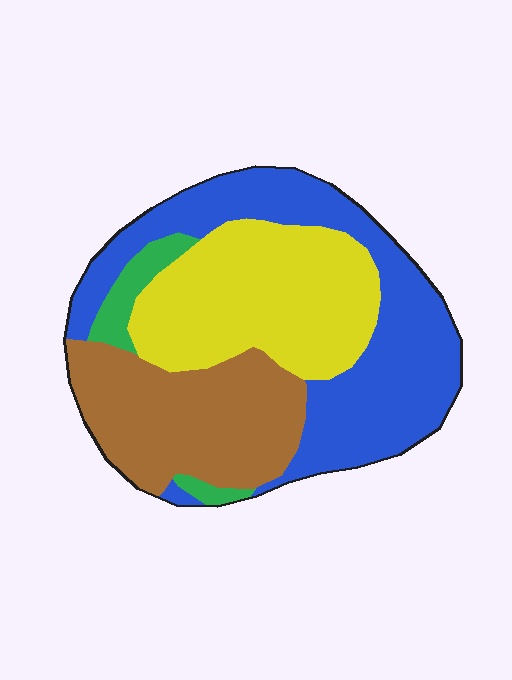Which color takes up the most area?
Blue, at roughly 35%.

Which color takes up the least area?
Green, at roughly 5%.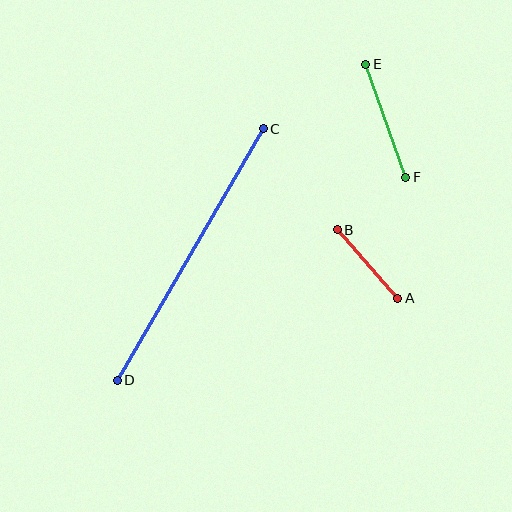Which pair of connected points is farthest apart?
Points C and D are farthest apart.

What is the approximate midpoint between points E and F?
The midpoint is at approximately (386, 121) pixels.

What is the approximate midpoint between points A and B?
The midpoint is at approximately (367, 264) pixels.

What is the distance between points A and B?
The distance is approximately 91 pixels.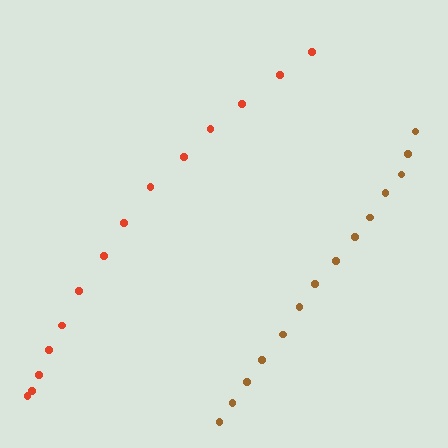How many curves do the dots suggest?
There are 2 distinct paths.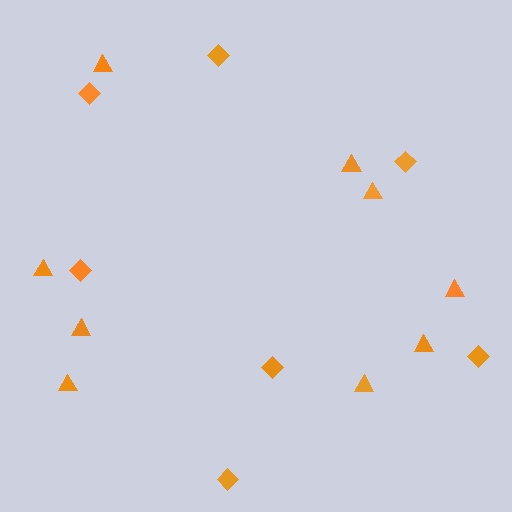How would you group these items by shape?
There are 2 groups: one group of triangles (9) and one group of diamonds (7).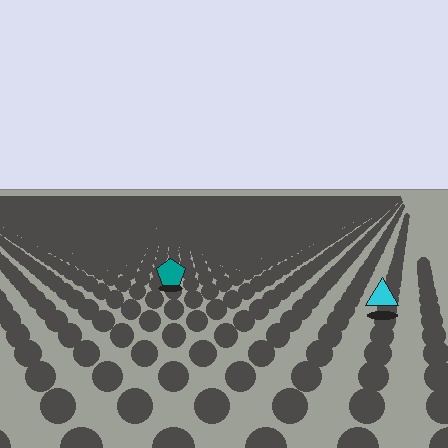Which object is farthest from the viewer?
The teal pentagon is farthest from the viewer. It appears smaller and the ground texture around it is denser.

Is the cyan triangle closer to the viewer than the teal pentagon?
Yes. The cyan triangle is closer — you can tell from the texture gradient: the ground texture is coarser near it.